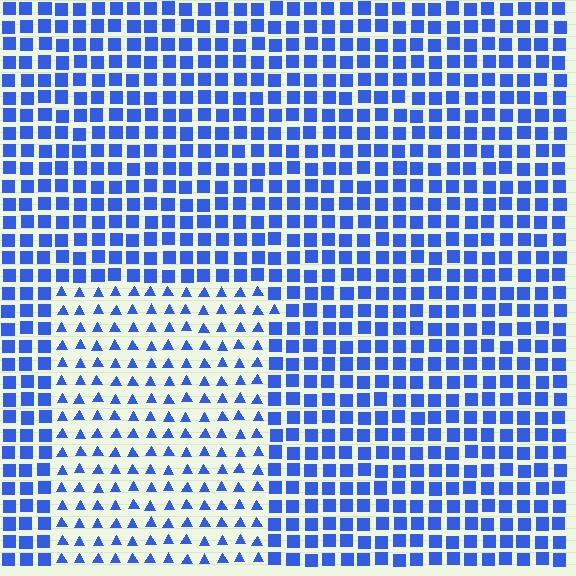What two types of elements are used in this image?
The image uses triangles inside the rectangle region and squares outside it.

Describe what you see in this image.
The image is filled with small blue elements arranged in a uniform grid. A rectangle-shaped region contains triangles, while the surrounding area contains squares. The boundary is defined purely by the change in element shape.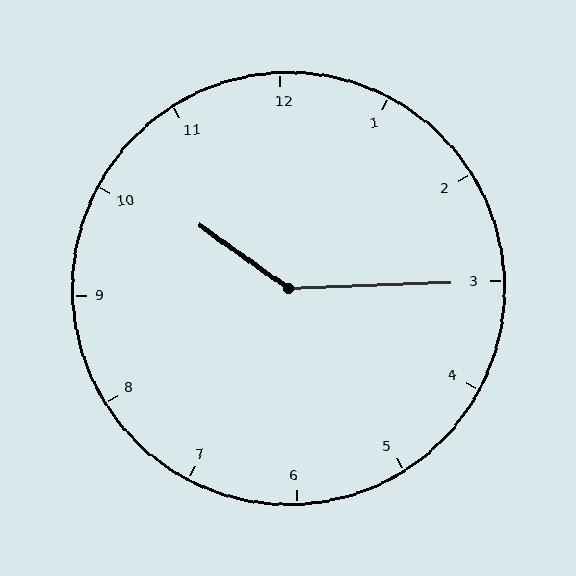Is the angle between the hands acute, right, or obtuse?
It is obtuse.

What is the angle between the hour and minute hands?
Approximately 142 degrees.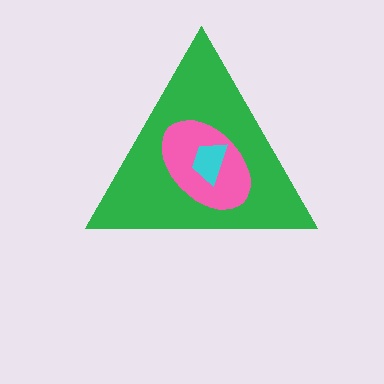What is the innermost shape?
The cyan trapezoid.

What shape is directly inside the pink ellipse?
The cyan trapezoid.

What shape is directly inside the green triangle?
The pink ellipse.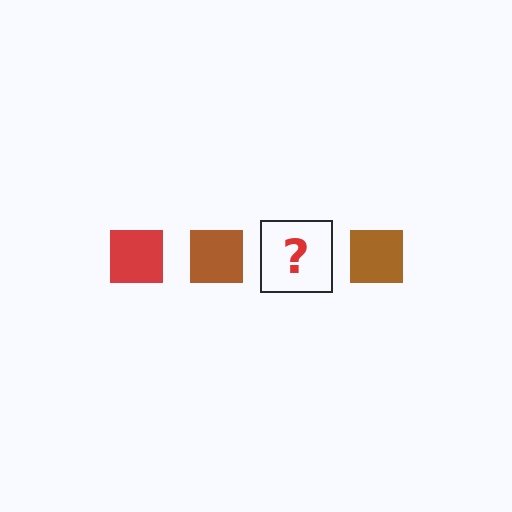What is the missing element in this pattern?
The missing element is a red square.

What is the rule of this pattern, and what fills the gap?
The rule is that the pattern cycles through red, brown squares. The gap should be filled with a red square.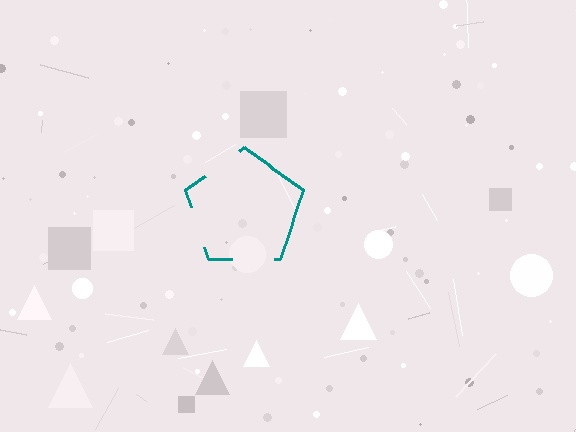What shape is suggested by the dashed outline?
The dashed outline suggests a pentagon.